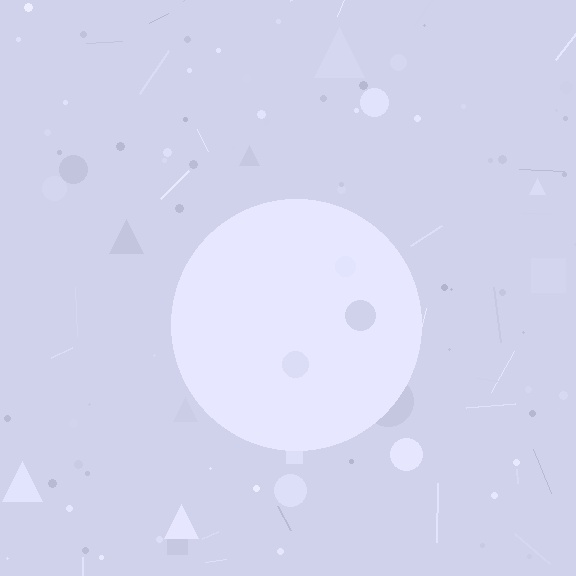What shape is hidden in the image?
A circle is hidden in the image.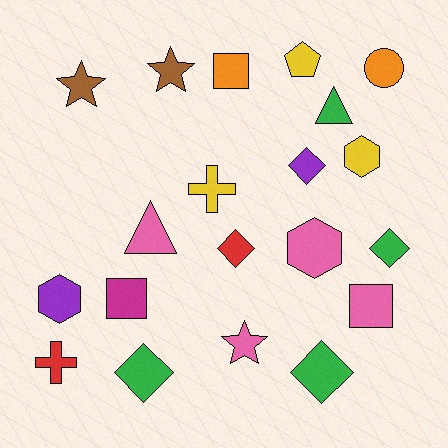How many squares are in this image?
There are 3 squares.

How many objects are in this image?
There are 20 objects.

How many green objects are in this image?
There are 4 green objects.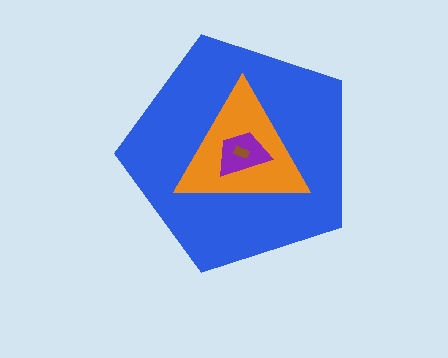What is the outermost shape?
The blue pentagon.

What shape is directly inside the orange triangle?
The purple trapezoid.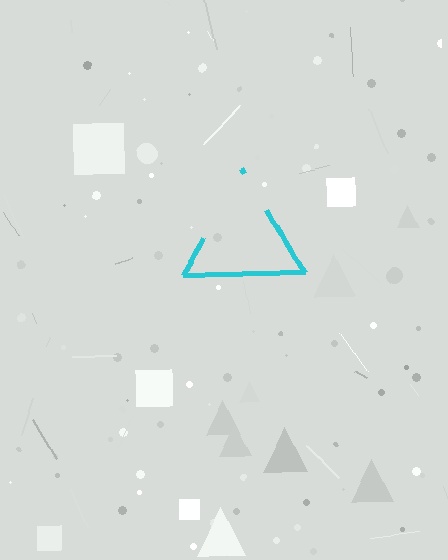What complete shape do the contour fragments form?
The contour fragments form a triangle.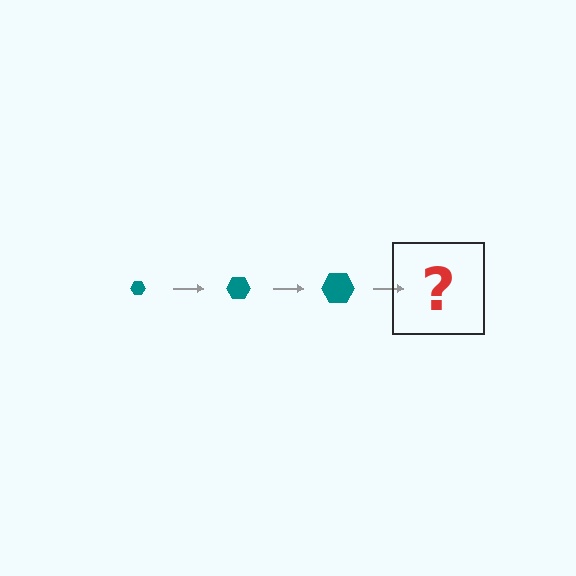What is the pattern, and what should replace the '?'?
The pattern is that the hexagon gets progressively larger each step. The '?' should be a teal hexagon, larger than the previous one.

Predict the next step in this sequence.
The next step is a teal hexagon, larger than the previous one.